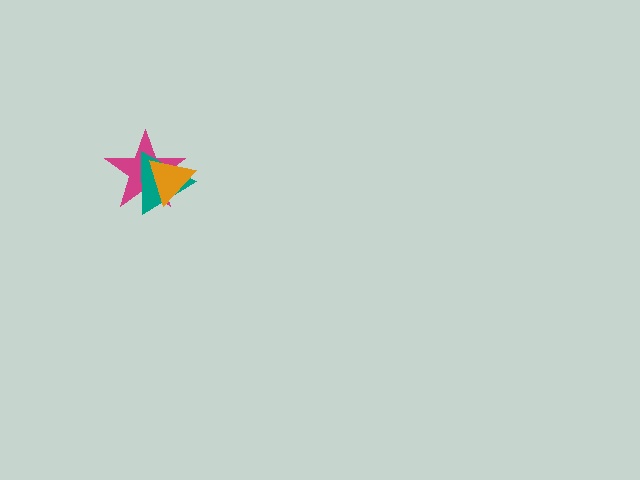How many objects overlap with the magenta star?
2 objects overlap with the magenta star.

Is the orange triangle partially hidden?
No, no other shape covers it.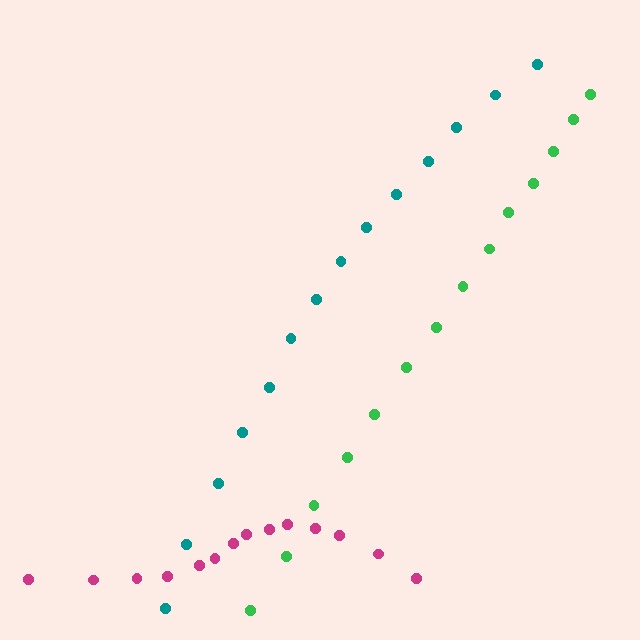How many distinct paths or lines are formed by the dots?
There are 3 distinct paths.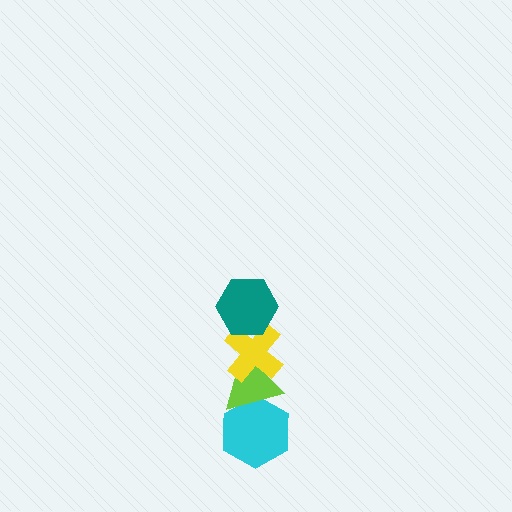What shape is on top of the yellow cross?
The teal hexagon is on top of the yellow cross.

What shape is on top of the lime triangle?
The yellow cross is on top of the lime triangle.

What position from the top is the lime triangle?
The lime triangle is 3rd from the top.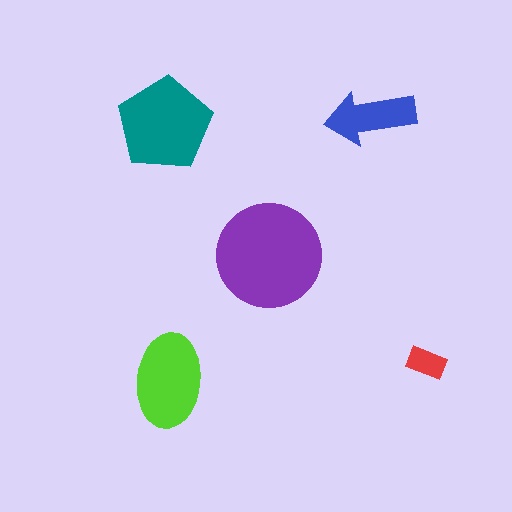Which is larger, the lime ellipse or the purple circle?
The purple circle.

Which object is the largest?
The purple circle.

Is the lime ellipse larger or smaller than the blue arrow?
Larger.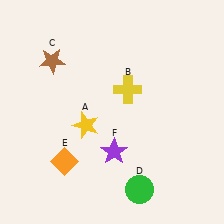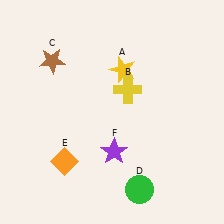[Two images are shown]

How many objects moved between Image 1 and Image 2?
1 object moved between the two images.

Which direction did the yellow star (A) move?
The yellow star (A) moved up.